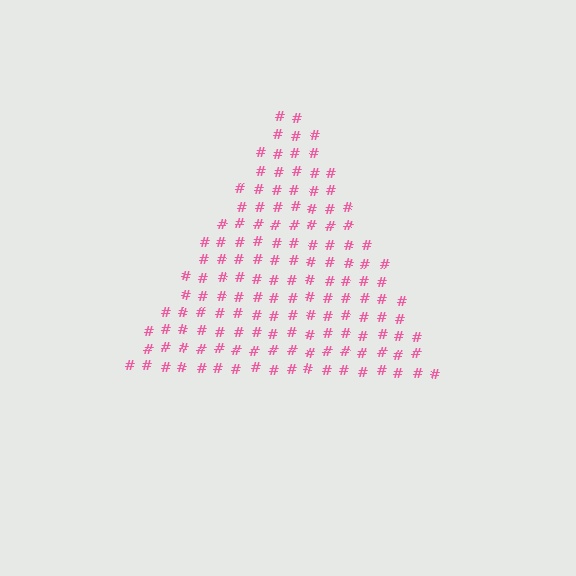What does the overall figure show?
The overall figure shows a triangle.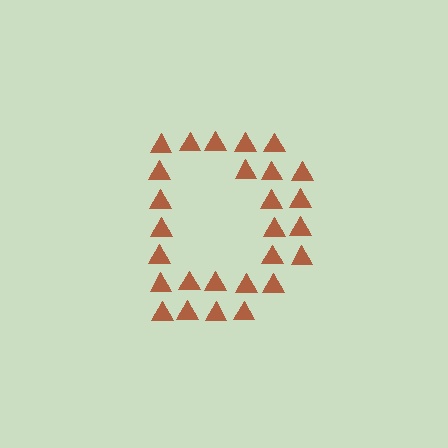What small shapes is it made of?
It is made of small triangles.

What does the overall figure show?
The overall figure shows the letter D.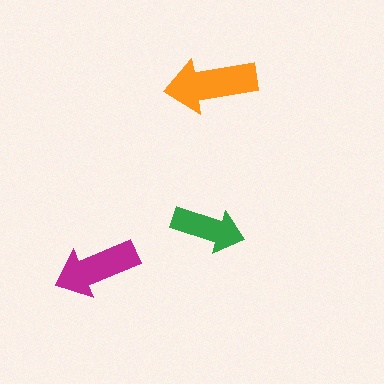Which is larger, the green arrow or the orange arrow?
The orange one.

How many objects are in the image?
There are 3 objects in the image.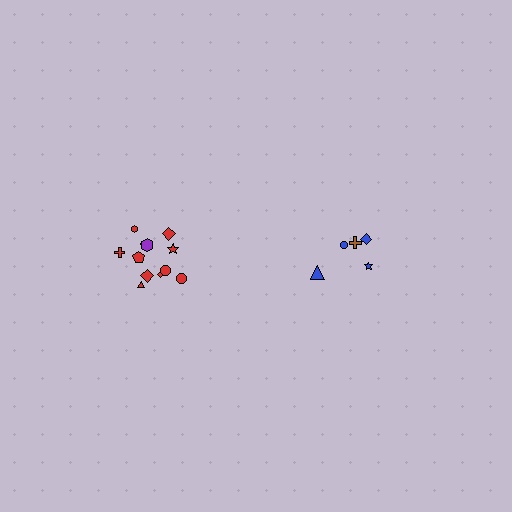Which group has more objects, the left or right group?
The left group.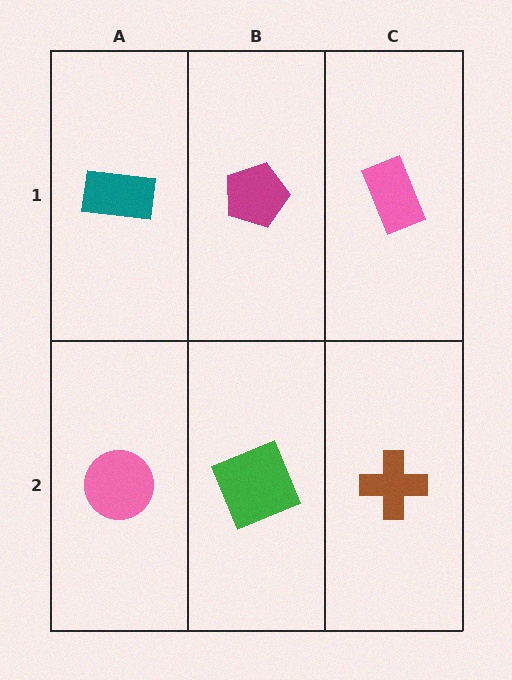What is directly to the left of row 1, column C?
A magenta pentagon.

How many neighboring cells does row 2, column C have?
2.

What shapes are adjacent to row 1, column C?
A brown cross (row 2, column C), a magenta pentagon (row 1, column B).